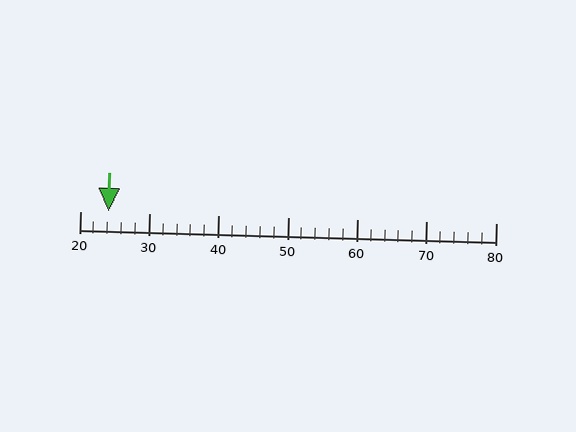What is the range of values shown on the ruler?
The ruler shows values from 20 to 80.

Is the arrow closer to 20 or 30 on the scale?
The arrow is closer to 20.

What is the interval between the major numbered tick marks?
The major tick marks are spaced 10 units apart.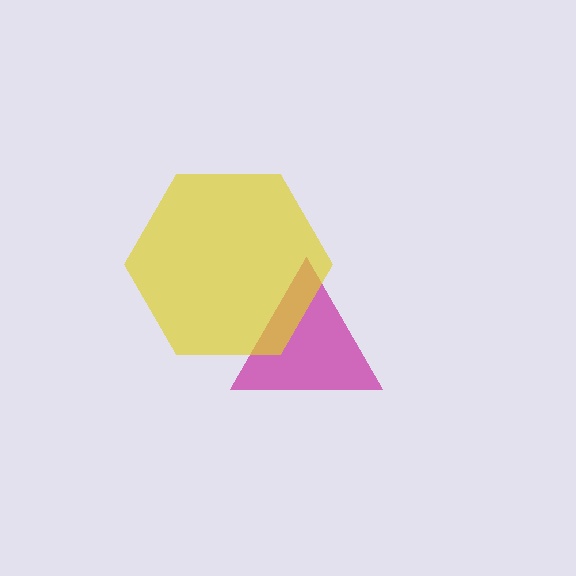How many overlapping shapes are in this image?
There are 2 overlapping shapes in the image.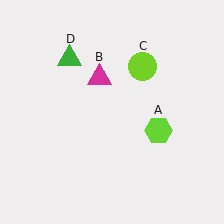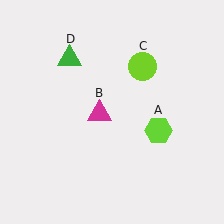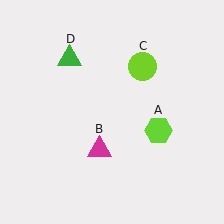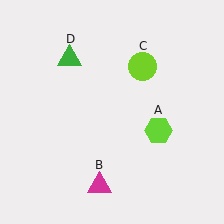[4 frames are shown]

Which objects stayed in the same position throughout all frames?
Lime hexagon (object A) and lime circle (object C) and green triangle (object D) remained stationary.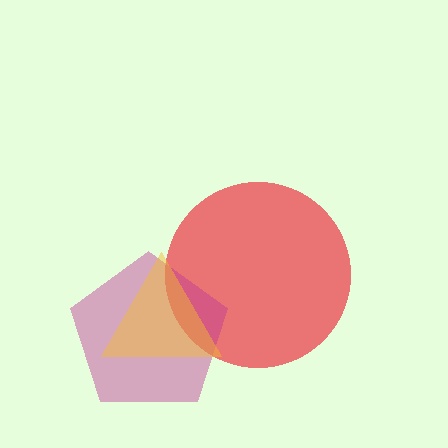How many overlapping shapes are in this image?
There are 3 overlapping shapes in the image.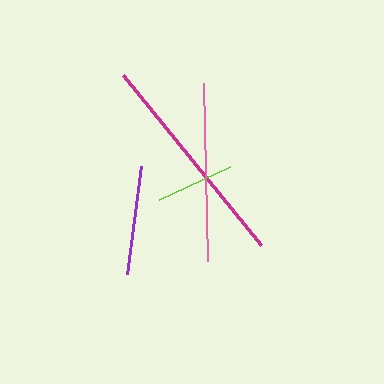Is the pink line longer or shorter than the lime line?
The pink line is longer than the lime line.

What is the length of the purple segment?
The purple segment is approximately 109 pixels long.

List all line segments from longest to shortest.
From longest to shortest: magenta, pink, purple, lime.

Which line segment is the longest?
The magenta line is the longest at approximately 218 pixels.